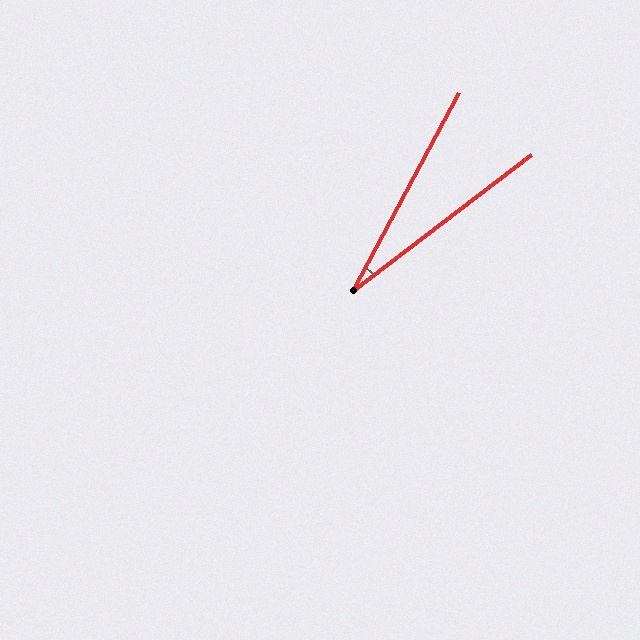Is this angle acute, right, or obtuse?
It is acute.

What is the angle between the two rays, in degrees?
Approximately 24 degrees.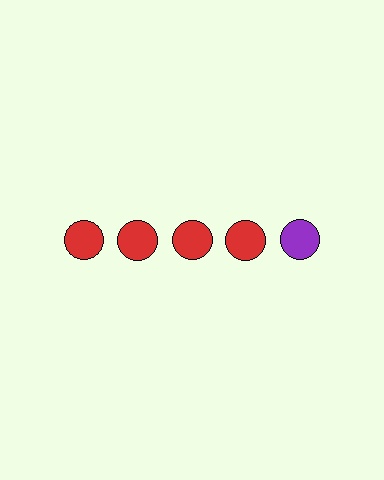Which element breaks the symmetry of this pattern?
The purple circle in the top row, rightmost column breaks the symmetry. All other shapes are red circles.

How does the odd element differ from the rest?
It has a different color: purple instead of red.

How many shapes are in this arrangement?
There are 5 shapes arranged in a grid pattern.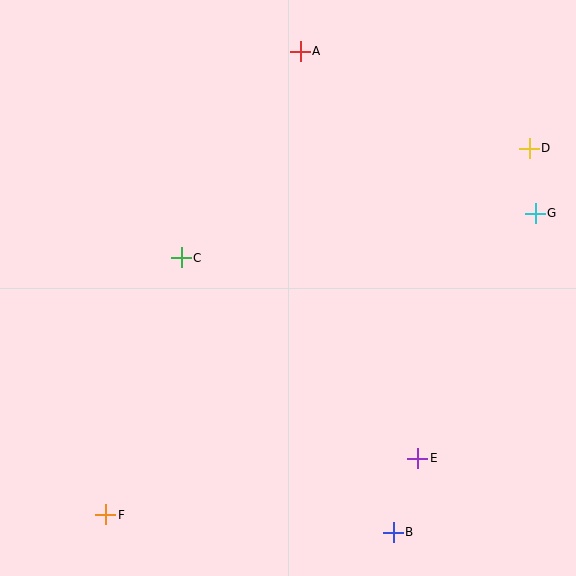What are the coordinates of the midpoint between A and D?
The midpoint between A and D is at (415, 100).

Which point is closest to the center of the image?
Point C at (181, 258) is closest to the center.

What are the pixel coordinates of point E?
Point E is at (418, 458).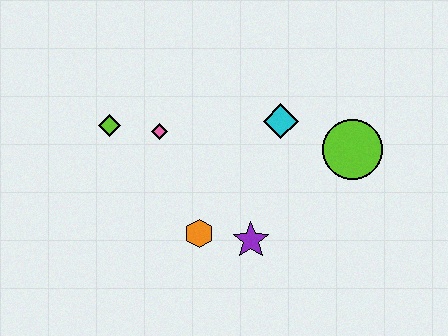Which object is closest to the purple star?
The orange hexagon is closest to the purple star.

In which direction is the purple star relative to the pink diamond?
The purple star is below the pink diamond.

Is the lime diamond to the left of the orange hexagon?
Yes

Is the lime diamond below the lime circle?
No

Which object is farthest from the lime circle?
The lime diamond is farthest from the lime circle.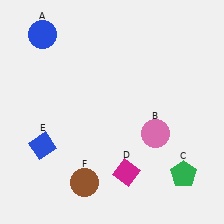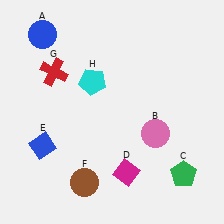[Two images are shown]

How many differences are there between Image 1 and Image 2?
There are 2 differences between the two images.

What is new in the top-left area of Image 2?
A cyan pentagon (H) was added in the top-left area of Image 2.